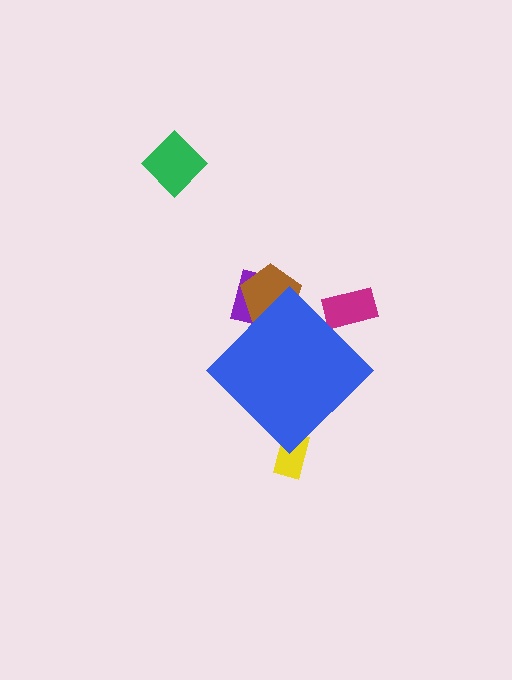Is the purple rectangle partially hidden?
Yes, the purple rectangle is partially hidden behind the blue diamond.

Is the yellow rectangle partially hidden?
Yes, the yellow rectangle is partially hidden behind the blue diamond.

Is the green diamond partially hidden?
No, the green diamond is fully visible.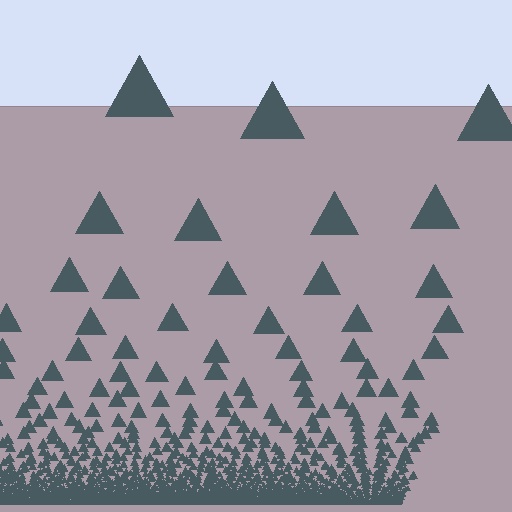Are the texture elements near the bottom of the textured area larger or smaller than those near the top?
Smaller. The gradient is inverted — elements near the bottom are smaller and denser.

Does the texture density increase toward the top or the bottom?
Density increases toward the bottom.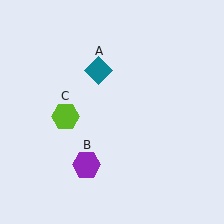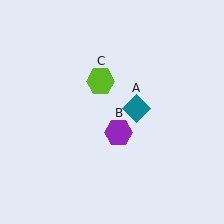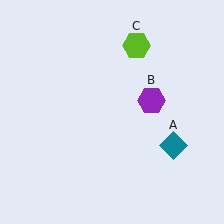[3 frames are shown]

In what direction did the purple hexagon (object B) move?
The purple hexagon (object B) moved up and to the right.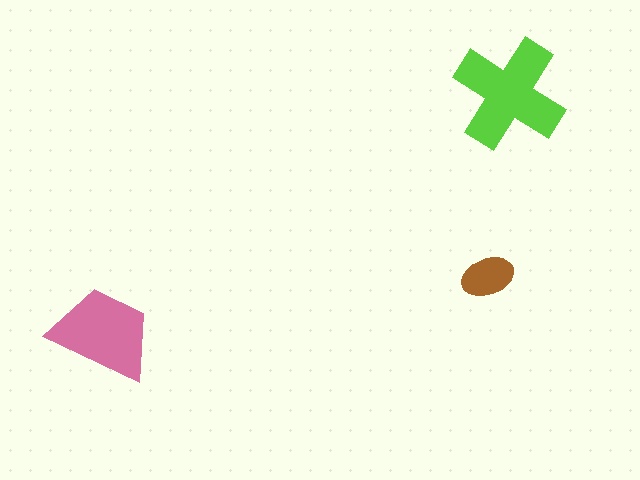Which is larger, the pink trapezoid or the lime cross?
The lime cross.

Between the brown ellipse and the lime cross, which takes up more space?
The lime cross.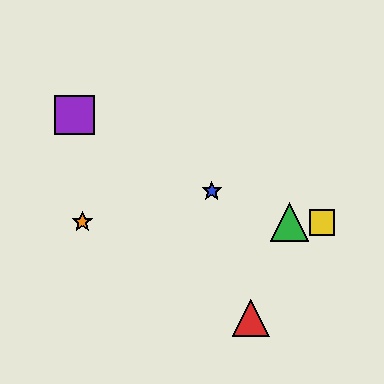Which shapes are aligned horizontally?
The green triangle, the yellow square, the orange star are aligned horizontally.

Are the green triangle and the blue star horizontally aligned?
No, the green triangle is at y≈222 and the blue star is at y≈191.